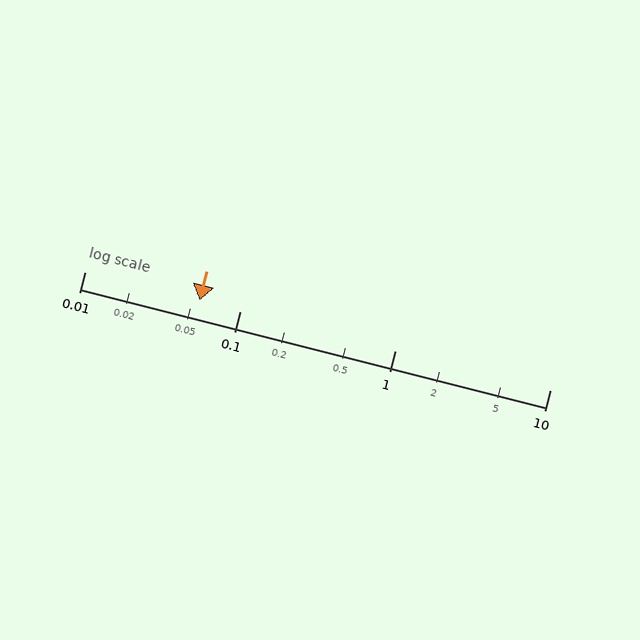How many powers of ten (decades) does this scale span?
The scale spans 3 decades, from 0.01 to 10.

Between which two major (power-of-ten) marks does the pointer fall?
The pointer is between 0.01 and 0.1.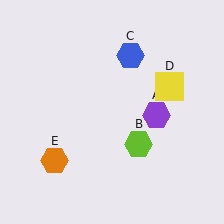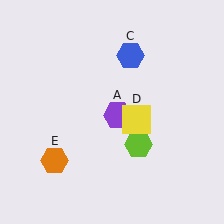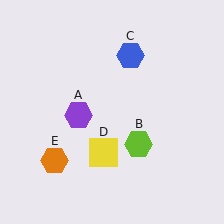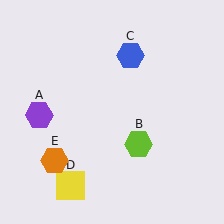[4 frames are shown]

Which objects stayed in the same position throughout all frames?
Lime hexagon (object B) and blue hexagon (object C) and orange hexagon (object E) remained stationary.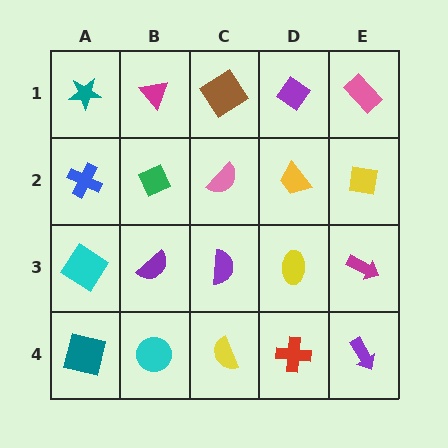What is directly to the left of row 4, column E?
A red cross.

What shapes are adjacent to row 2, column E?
A pink rectangle (row 1, column E), a magenta arrow (row 3, column E), a yellow trapezoid (row 2, column D).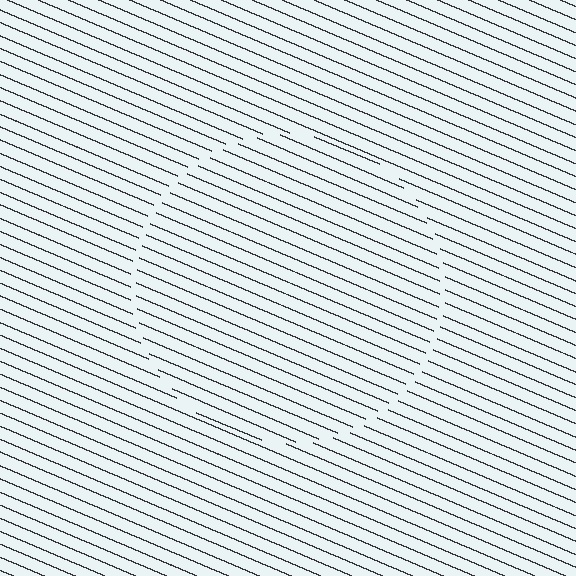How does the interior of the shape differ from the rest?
The interior of the shape contains the same grating, shifted by half a period — the contour is defined by the phase discontinuity where line-ends from the inner and outer gratings abut.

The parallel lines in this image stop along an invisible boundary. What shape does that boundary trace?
An illusory circle. The interior of the shape contains the same grating, shifted by half a period — the contour is defined by the phase discontinuity where line-ends from the inner and outer gratings abut.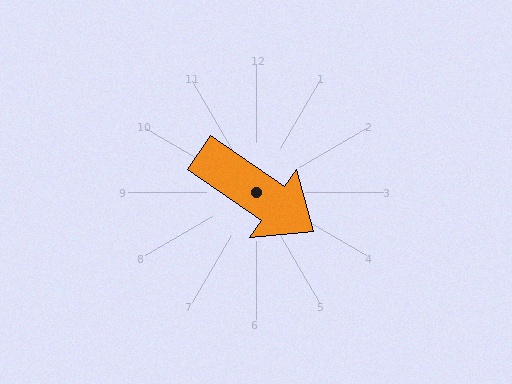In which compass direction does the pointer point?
Southeast.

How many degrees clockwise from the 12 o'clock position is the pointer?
Approximately 125 degrees.